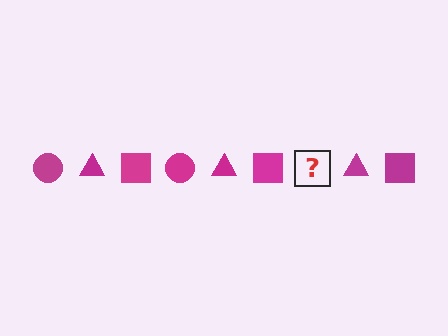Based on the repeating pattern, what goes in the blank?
The blank should be a magenta circle.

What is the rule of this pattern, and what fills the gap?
The rule is that the pattern cycles through circle, triangle, square shapes in magenta. The gap should be filled with a magenta circle.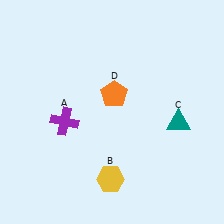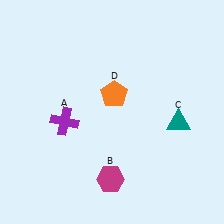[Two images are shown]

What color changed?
The hexagon (B) changed from yellow in Image 1 to magenta in Image 2.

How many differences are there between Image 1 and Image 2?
There is 1 difference between the two images.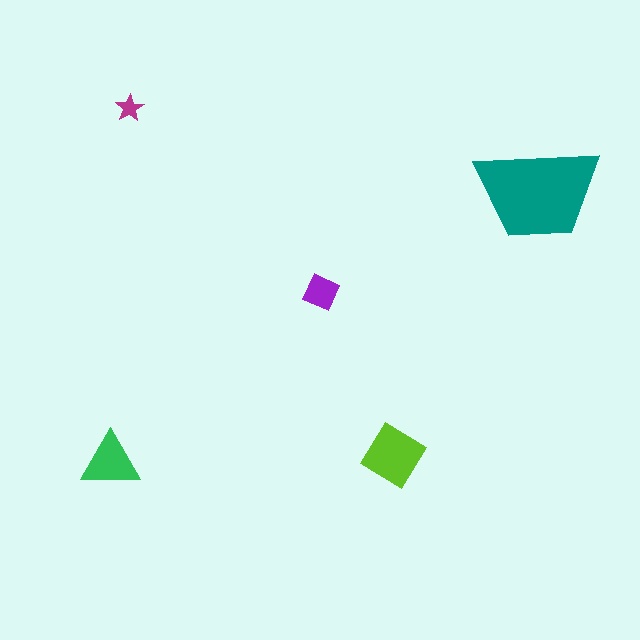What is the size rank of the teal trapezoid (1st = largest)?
1st.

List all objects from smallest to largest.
The magenta star, the purple diamond, the green triangle, the lime diamond, the teal trapezoid.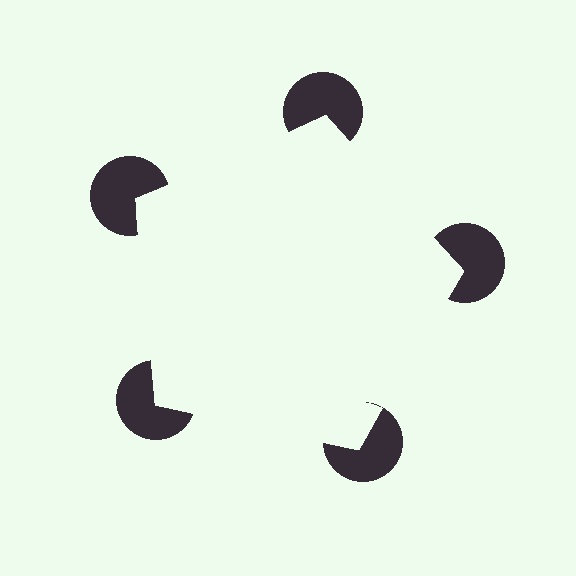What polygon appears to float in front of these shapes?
An illusory pentagon — its edges are inferred from the aligned wedge cuts in the pac-man discs, not physically drawn.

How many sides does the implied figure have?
5 sides.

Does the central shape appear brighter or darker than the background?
It typically appears slightly brighter than the background, even though no actual brightness change is drawn.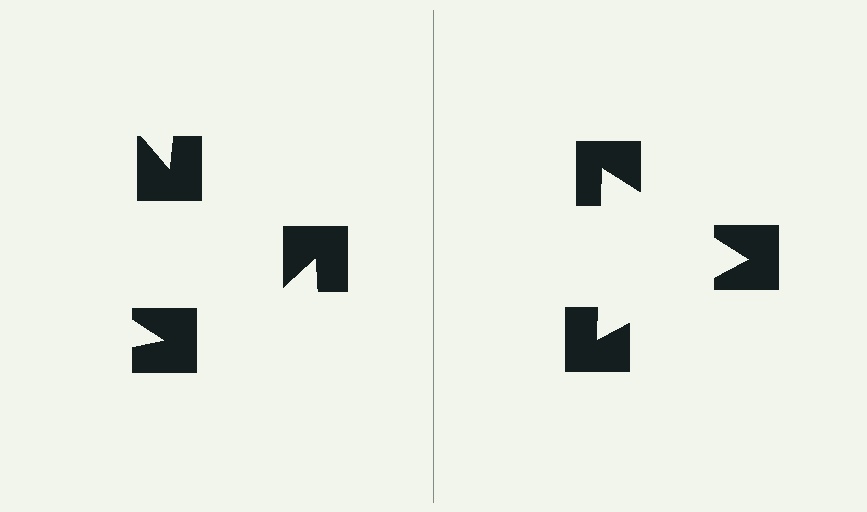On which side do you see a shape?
An illusory triangle appears on the right side. On the left side the wedge cuts are rotated, so no coherent shape forms.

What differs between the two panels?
The notched squares are positioned identically on both sides; only the wedge orientations differ. On the right they align to a triangle; on the left they are misaligned.